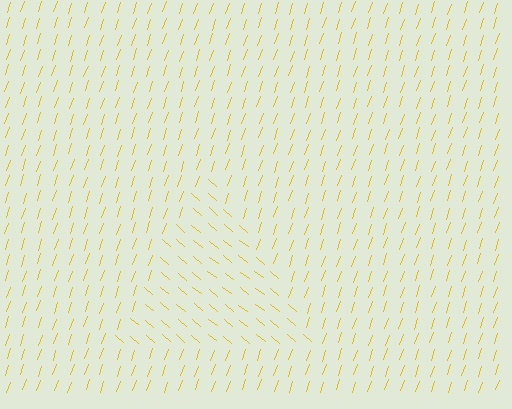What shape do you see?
I see a triangle.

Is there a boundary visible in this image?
Yes, there is a texture boundary formed by a change in line orientation.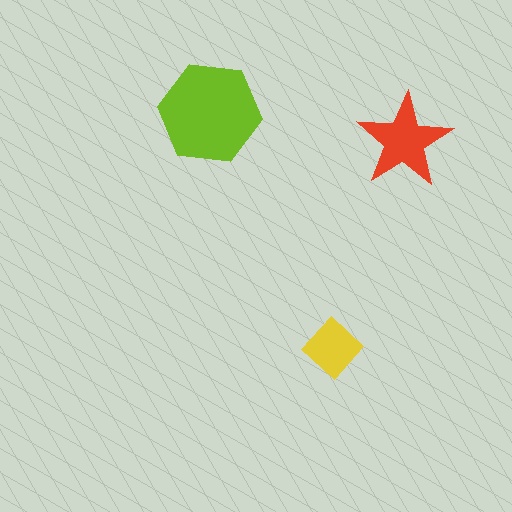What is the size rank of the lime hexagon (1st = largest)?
1st.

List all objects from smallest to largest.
The yellow diamond, the red star, the lime hexagon.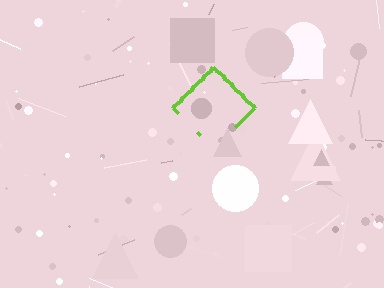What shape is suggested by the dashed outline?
The dashed outline suggests a diamond.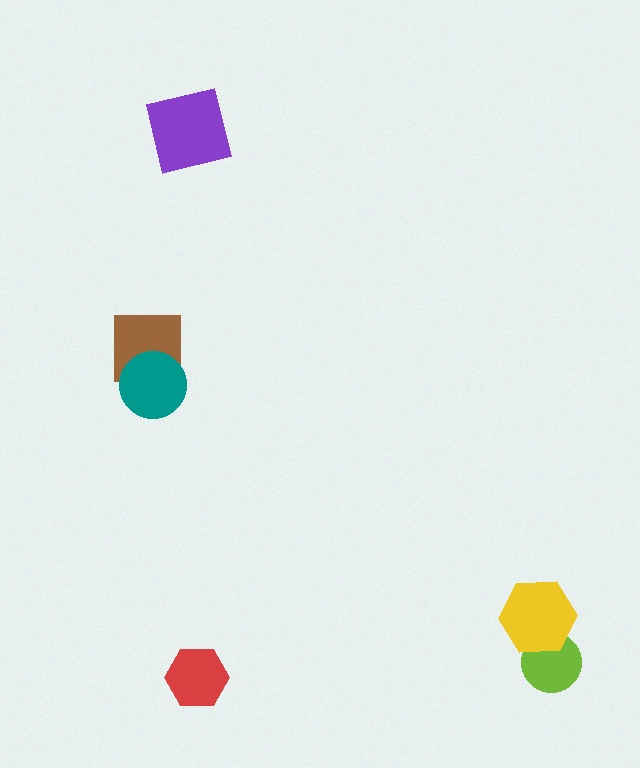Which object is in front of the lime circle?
The yellow hexagon is in front of the lime circle.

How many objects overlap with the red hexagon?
0 objects overlap with the red hexagon.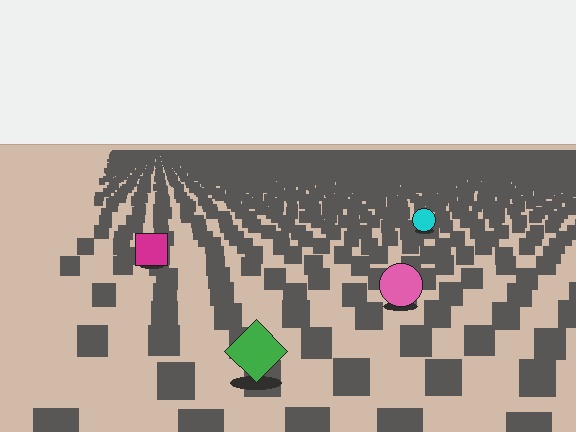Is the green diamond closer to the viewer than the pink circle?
Yes. The green diamond is closer — you can tell from the texture gradient: the ground texture is coarser near it.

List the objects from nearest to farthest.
From nearest to farthest: the green diamond, the pink circle, the magenta square, the cyan circle.